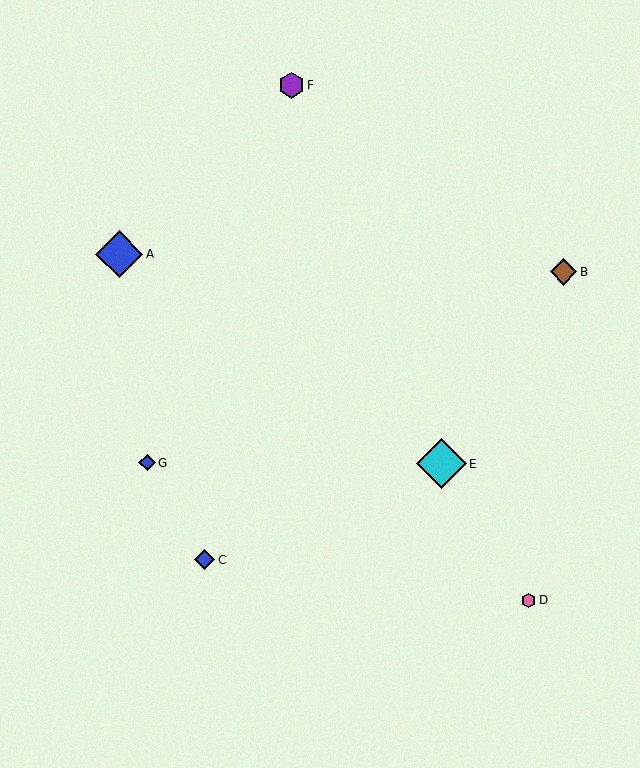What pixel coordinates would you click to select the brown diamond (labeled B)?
Click at (564, 272) to select the brown diamond B.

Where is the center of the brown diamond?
The center of the brown diamond is at (564, 272).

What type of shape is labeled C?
Shape C is a blue diamond.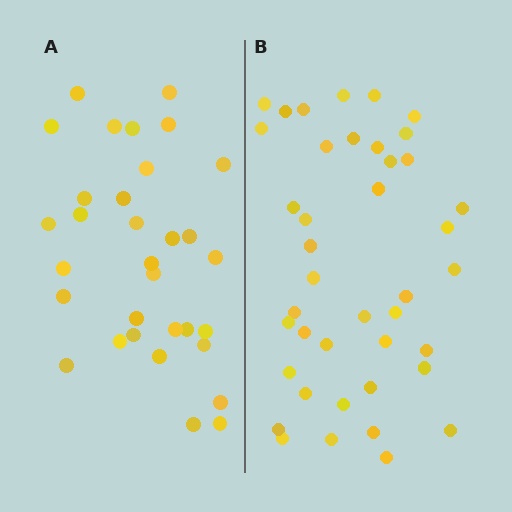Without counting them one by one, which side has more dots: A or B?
Region B (the right region) has more dots.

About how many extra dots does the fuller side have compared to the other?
Region B has roughly 8 or so more dots than region A.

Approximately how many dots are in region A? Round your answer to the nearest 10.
About 30 dots. (The exact count is 32, which rounds to 30.)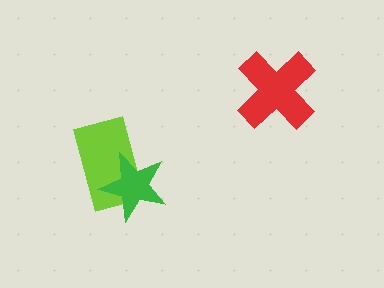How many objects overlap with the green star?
1 object overlaps with the green star.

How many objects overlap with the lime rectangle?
1 object overlaps with the lime rectangle.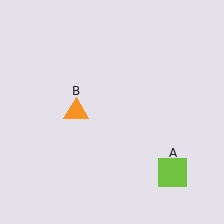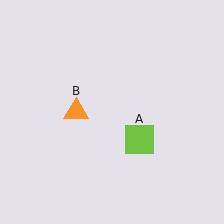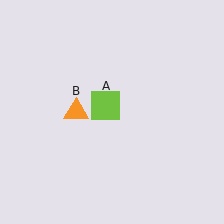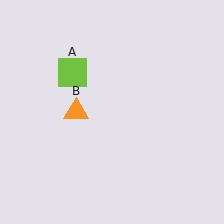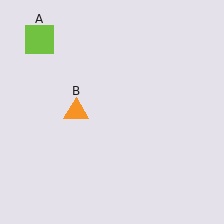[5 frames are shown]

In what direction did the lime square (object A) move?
The lime square (object A) moved up and to the left.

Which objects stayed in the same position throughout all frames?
Orange triangle (object B) remained stationary.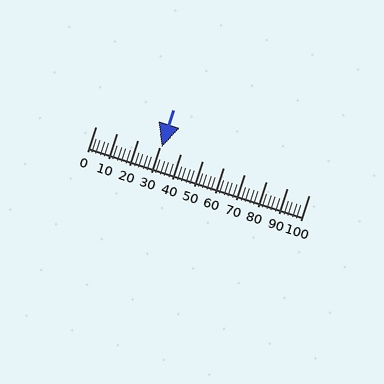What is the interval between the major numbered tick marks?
The major tick marks are spaced 10 units apart.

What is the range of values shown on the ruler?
The ruler shows values from 0 to 100.